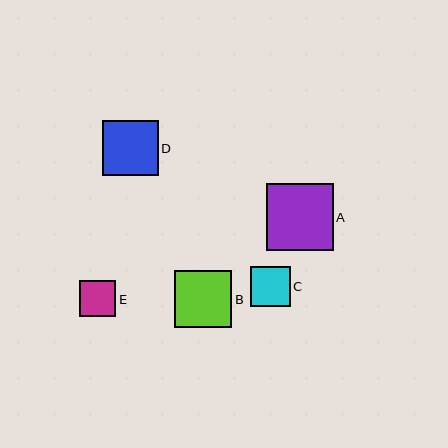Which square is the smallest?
Square E is the smallest with a size of approximately 36 pixels.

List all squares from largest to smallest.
From largest to smallest: A, B, D, C, E.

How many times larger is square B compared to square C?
Square B is approximately 1.4 times the size of square C.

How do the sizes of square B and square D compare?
Square B and square D are approximately the same size.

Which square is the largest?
Square A is the largest with a size of approximately 67 pixels.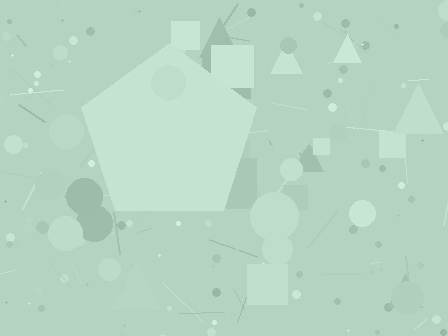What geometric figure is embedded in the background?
A pentagon is embedded in the background.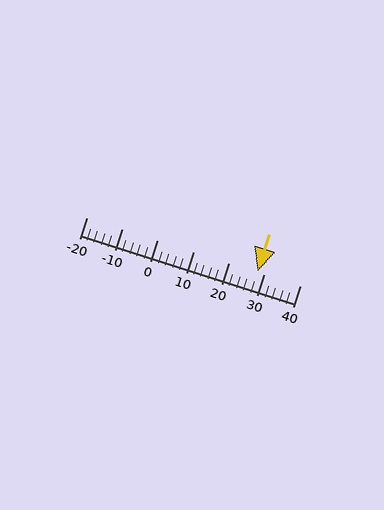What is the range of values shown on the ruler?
The ruler shows values from -20 to 40.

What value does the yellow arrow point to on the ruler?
The yellow arrow points to approximately 28.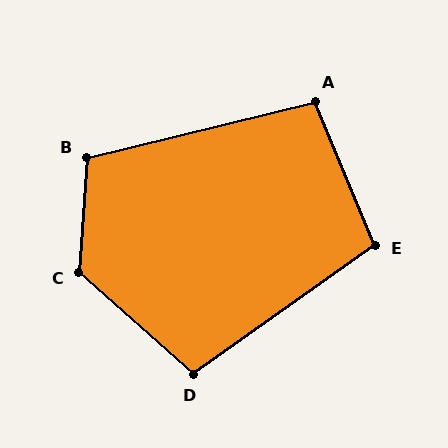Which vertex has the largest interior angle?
C, at approximately 128 degrees.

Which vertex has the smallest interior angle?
A, at approximately 99 degrees.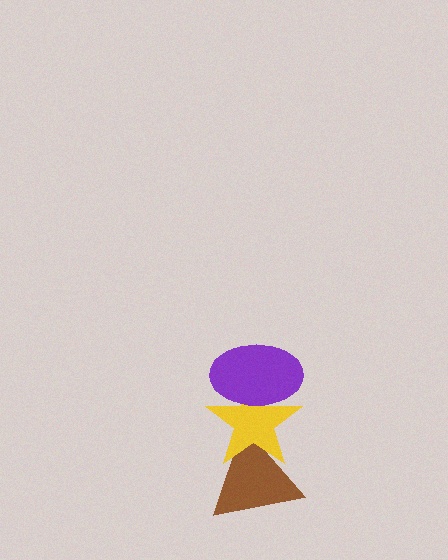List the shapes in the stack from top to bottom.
From top to bottom: the purple ellipse, the yellow star, the brown triangle.